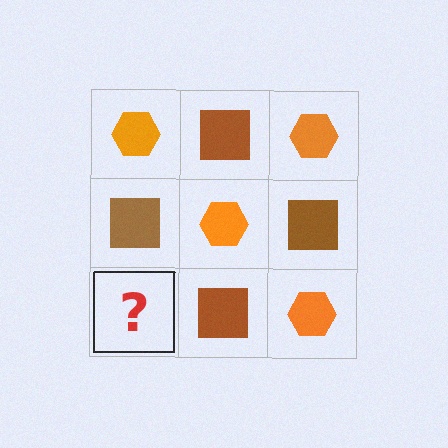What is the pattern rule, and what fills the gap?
The rule is that it alternates orange hexagon and brown square in a checkerboard pattern. The gap should be filled with an orange hexagon.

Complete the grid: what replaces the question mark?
The question mark should be replaced with an orange hexagon.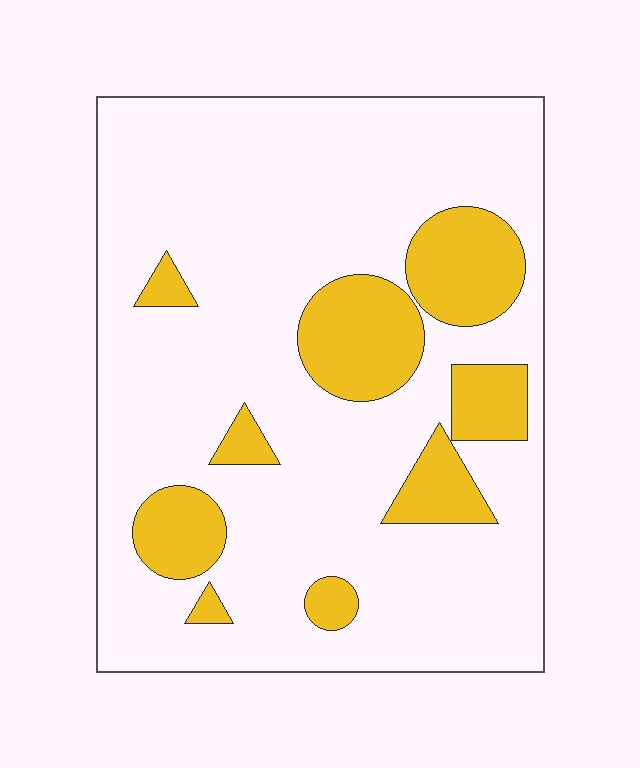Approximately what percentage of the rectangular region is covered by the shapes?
Approximately 20%.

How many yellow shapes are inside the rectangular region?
9.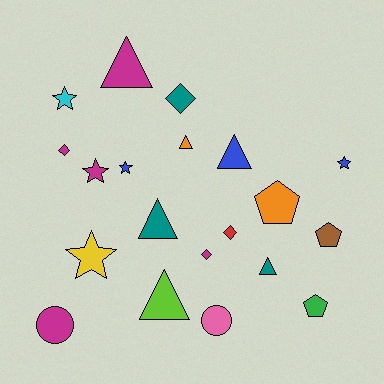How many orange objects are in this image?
There are 2 orange objects.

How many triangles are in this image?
There are 6 triangles.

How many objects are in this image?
There are 20 objects.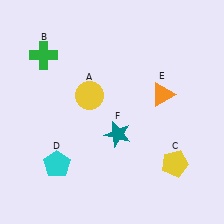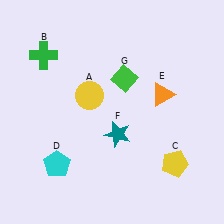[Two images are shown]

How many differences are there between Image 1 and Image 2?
There is 1 difference between the two images.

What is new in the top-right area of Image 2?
A green diamond (G) was added in the top-right area of Image 2.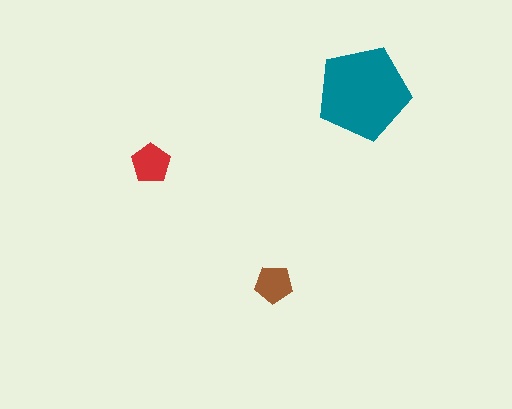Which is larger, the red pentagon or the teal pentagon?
The teal one.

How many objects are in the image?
There are 3 objects in the image.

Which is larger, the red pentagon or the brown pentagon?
The red one.